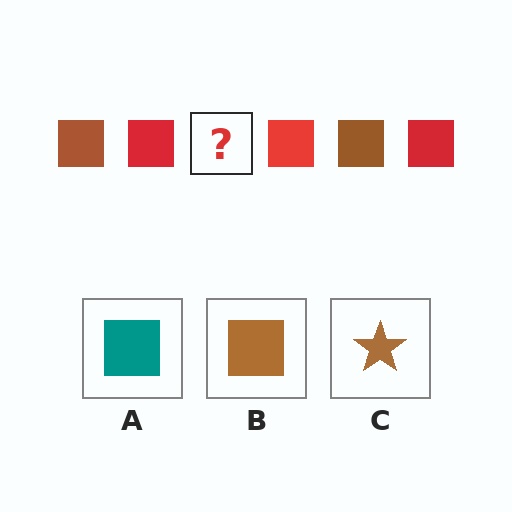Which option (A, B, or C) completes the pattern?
B.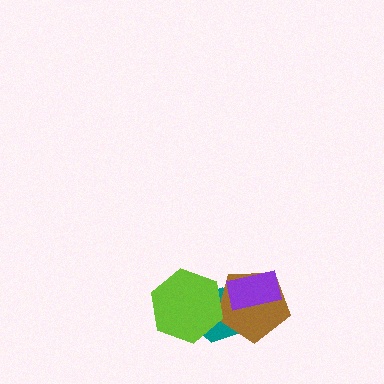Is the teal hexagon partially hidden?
Yes, it is partially covered by another shape.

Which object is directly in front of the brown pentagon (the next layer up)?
The purple rectangle is directly in front of the brown pentagon.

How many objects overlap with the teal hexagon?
3 objects overlap with the teal hexagon.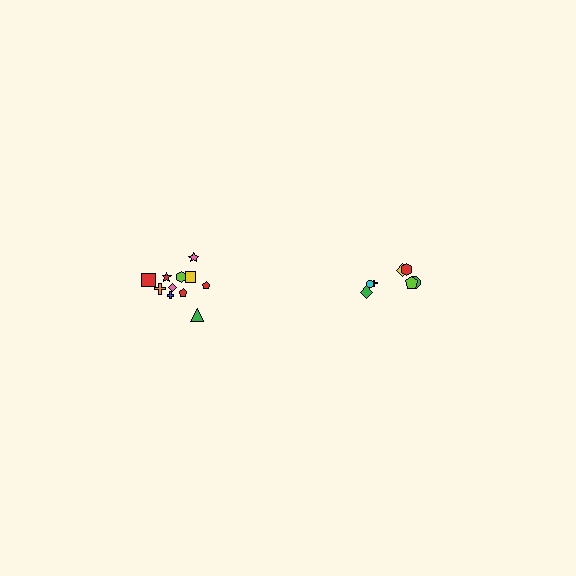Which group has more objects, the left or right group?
The left group.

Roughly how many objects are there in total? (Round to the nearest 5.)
Roughly 20 objects in total.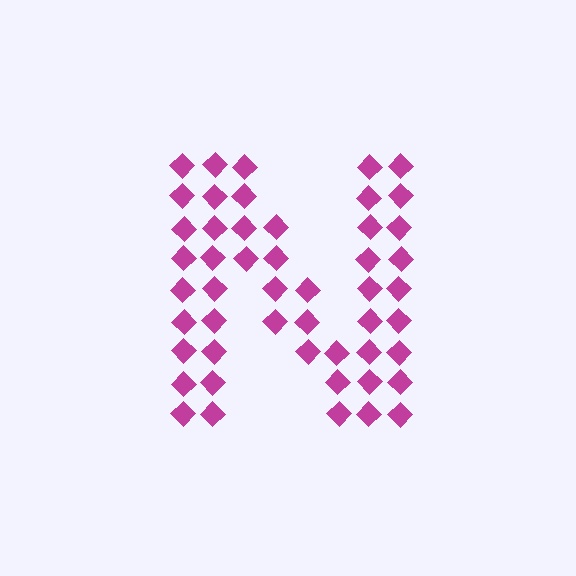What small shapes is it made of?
It is made of small diamonds.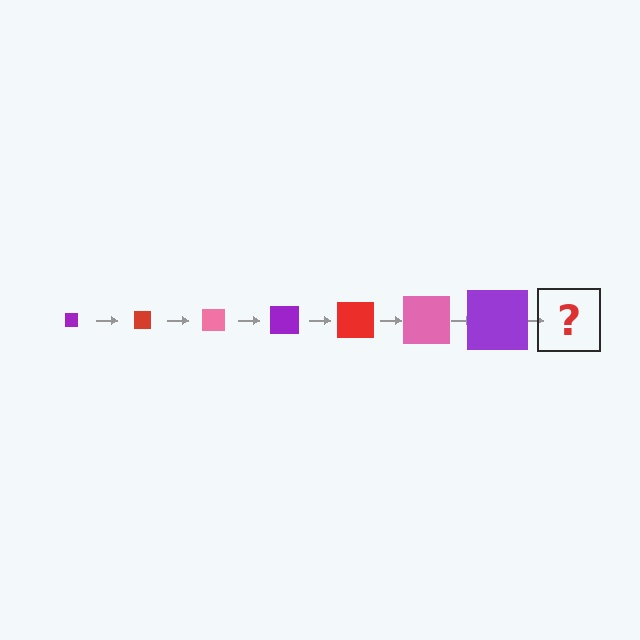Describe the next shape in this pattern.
It should be a red square, larger than the previous one.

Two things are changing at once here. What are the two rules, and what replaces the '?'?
The two rules are that the square grows larger each step and the color cycles through purple, red, and pink. The '?' should be a red square, larger than the previous one.